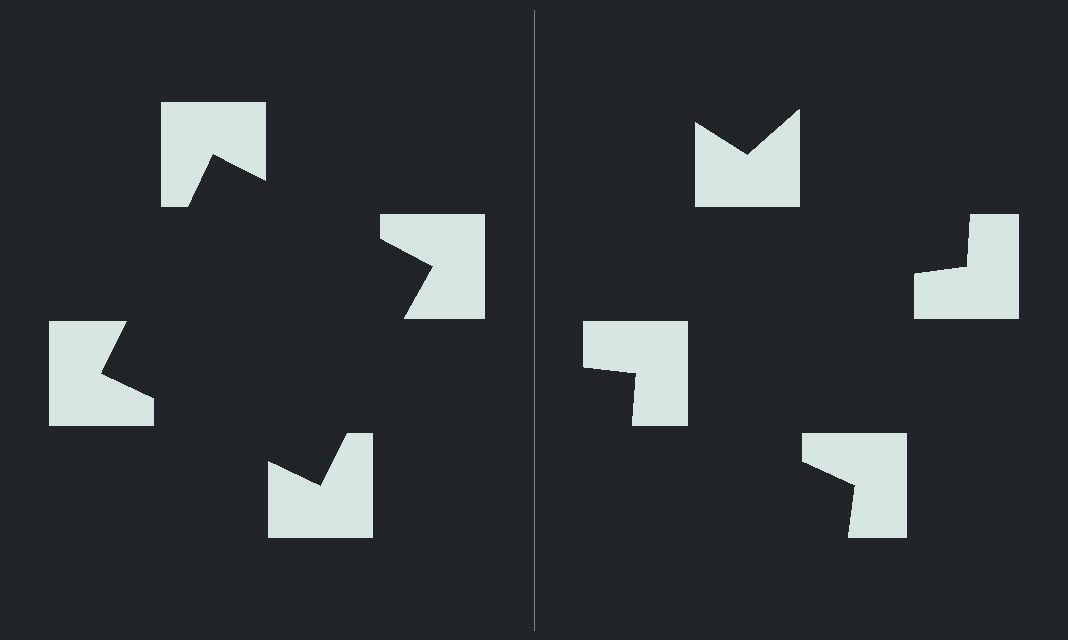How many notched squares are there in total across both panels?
8 — 4 on each side.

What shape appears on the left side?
An illusory square.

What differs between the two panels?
The notched squares are positioned identically on both sides; only the wedge orientations differ. On the left they align to a square; on the right they are misaligned.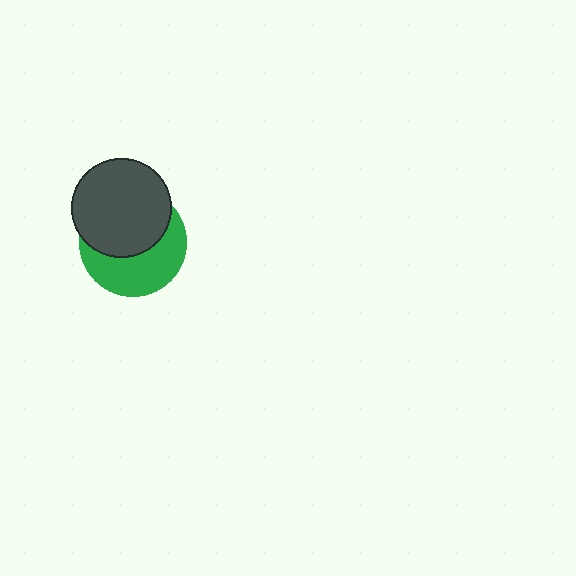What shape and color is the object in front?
The object in front is a dark gray circle.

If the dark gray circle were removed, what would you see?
You would see the complete green circle.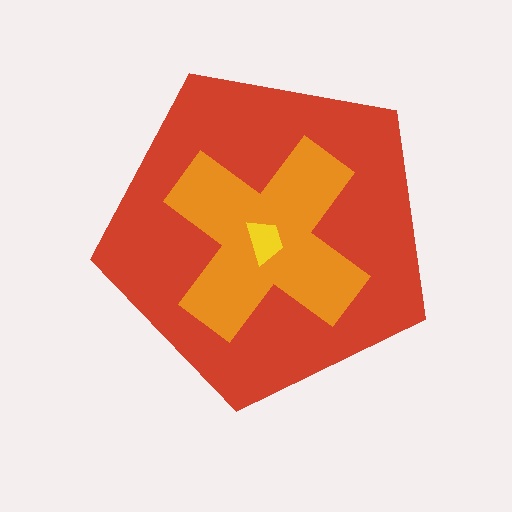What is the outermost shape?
The red pentagon.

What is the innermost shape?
The yellow trapezoid.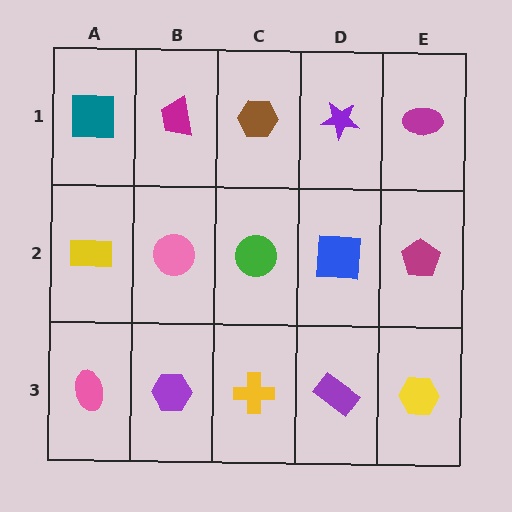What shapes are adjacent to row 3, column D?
A blue square (row 2, column D), a yellow cross (row 3, column C), a yellow hexagon (row 3, column E).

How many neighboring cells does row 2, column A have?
3.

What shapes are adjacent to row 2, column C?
A brown hexagon (row 1, column C), a yellow cross (row 3, column C), a pink circle (row 2, column B), a blue square (row 2, column D).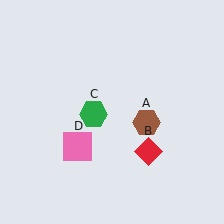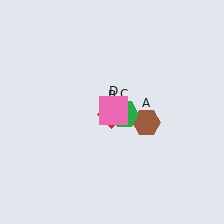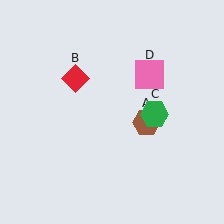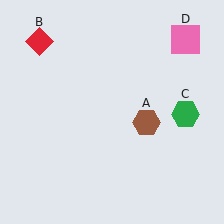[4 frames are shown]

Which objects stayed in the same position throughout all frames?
Brown hexagon (object A) remained stationary.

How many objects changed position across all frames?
3 objects changed position: red diamond (object B), green hexagon (object C), pink square (object D).